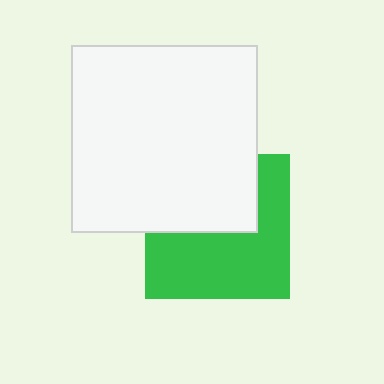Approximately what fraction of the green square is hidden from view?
Roughly 43% of the green square is hidden behind the white square.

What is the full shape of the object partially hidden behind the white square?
The partially hidden object is a green square.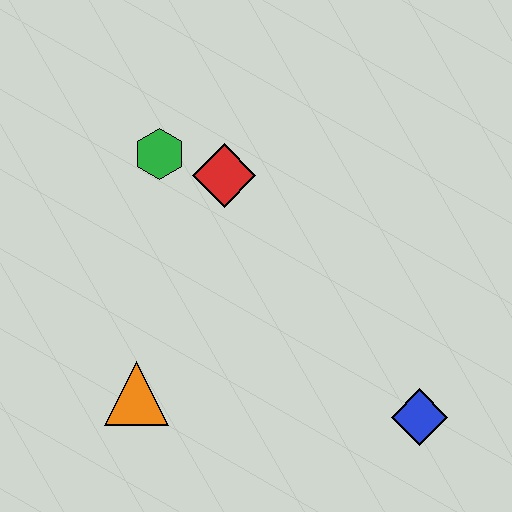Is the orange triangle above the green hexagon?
No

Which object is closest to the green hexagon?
The red diamond is closest to the green hexagon.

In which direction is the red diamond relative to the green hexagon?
The red diamond is to the right of the green hexagon.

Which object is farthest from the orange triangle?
The blue diamond is farthest from the orange triangle.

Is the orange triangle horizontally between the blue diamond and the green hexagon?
No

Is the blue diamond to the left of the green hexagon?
No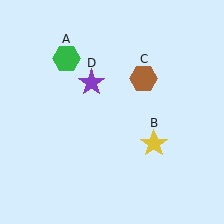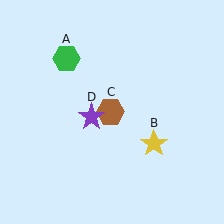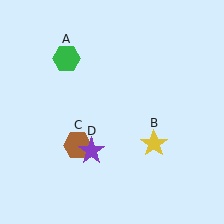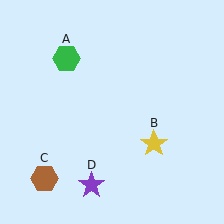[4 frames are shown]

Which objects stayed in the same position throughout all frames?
Green hexagon (object A) and yellow star (object B) remained stationary.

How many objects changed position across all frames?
2 objects changed position: brown hexagon (object C), purple star (object D).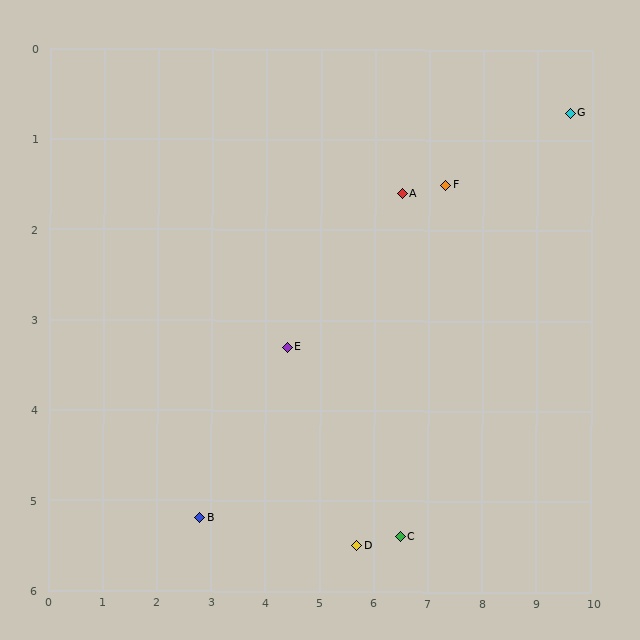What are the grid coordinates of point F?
Point F is at approximately (7.3, 1.5).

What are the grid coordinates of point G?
Point G is at approximately (9.6, 0.7).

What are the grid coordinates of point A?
Point A is at approximately (6.5, 1.6).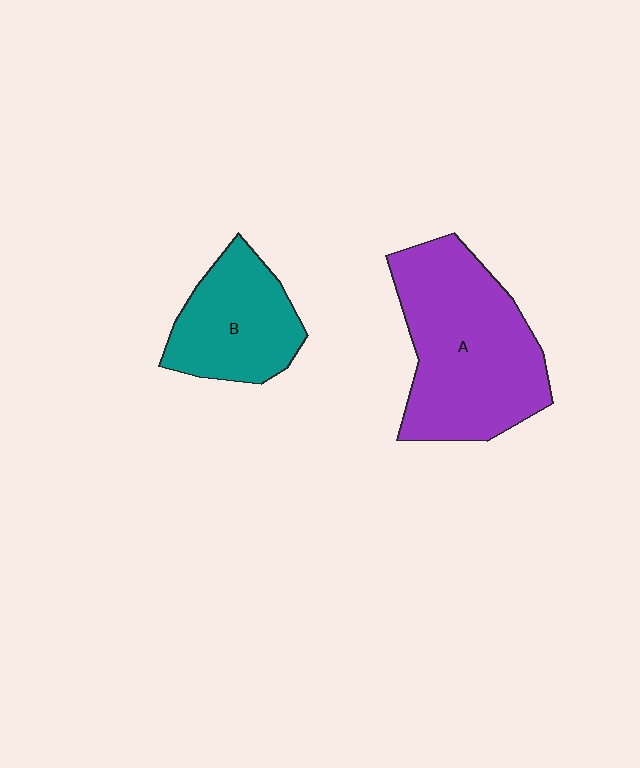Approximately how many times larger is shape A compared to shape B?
Approximately 1.7 times.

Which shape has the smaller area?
Shape B (teal).